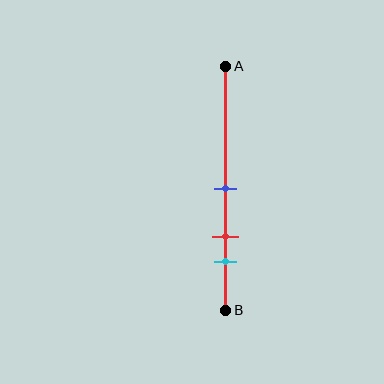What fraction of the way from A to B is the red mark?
The red mark is approximately 70% (0.7) of the way from A to B.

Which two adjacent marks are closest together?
The red and cyan marks are the closest adjacent pair.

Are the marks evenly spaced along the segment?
Yes, the marks are approximately evenly spaced.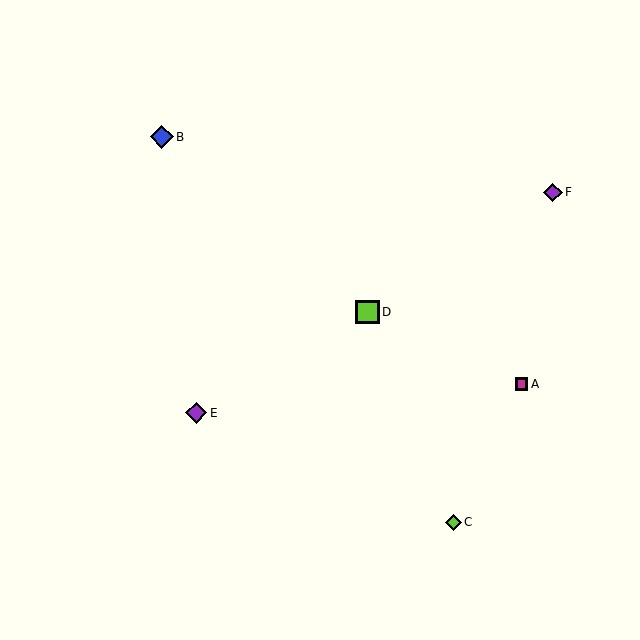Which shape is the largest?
The lime square (labeled D) is the largest.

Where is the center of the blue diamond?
The center of the blue diamond is at (162, 137).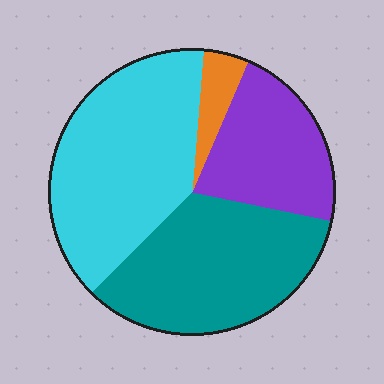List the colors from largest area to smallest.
From largest to smallest: cyan, teal, purple, orange.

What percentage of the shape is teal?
Teal takes up about one third (1/3) of the shape.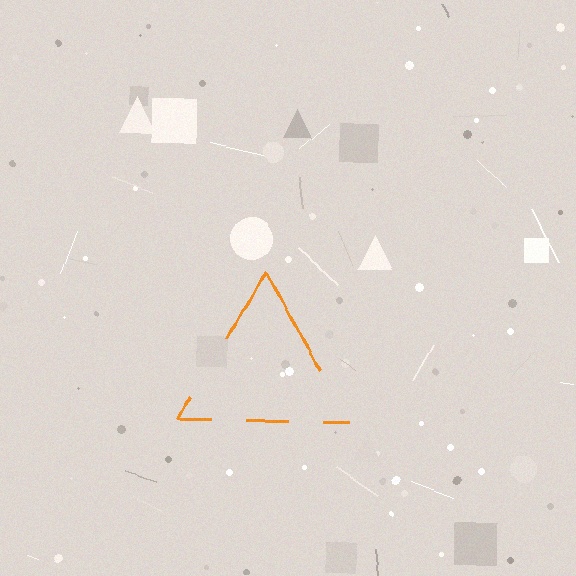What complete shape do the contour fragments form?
The contour fragments form a triangle.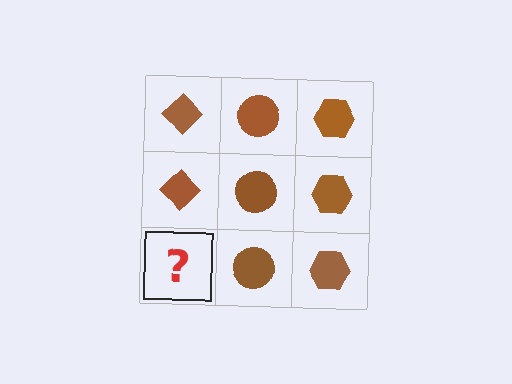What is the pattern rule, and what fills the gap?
The rule is that each column has a consistent shape. The gap should be filled with a brown diamond.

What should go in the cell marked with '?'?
The missing cell should contain a brown diamond.